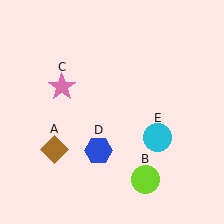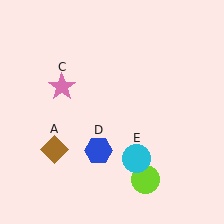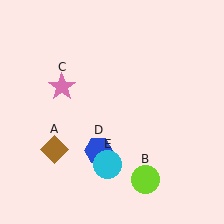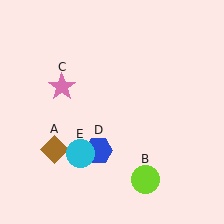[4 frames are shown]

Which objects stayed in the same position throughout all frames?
Brown diamond (object A) and lime circle (object B) and pink star (object C) and blue hexagon (object D) remained stationary.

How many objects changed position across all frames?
1 object changed position: cyan circle (object E).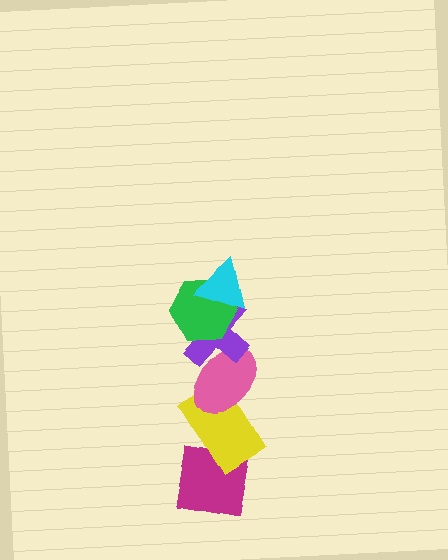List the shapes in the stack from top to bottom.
From top to bottom: the cyan triangle, the green hexagon, the purple cross, the pink ellipse, the yellow rectangle, the magenta square.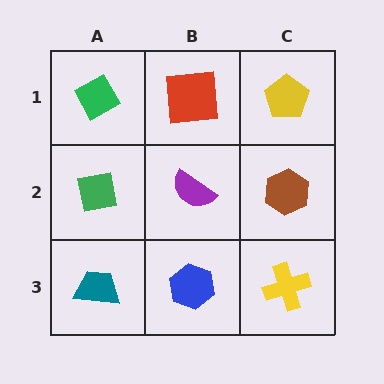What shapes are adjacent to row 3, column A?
A green square (row 2, column A), a blue hexagon (row 3, column B).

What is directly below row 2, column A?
A teal trapezoid.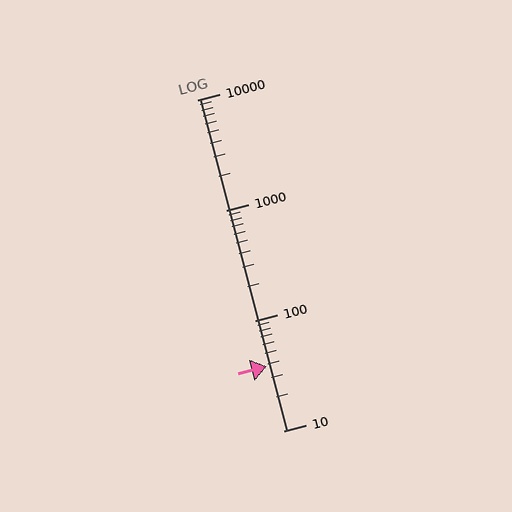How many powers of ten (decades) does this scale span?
The scale spans 3 decades, from 10 to 10000.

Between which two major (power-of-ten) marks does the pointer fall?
The pointer is between 10 and 100.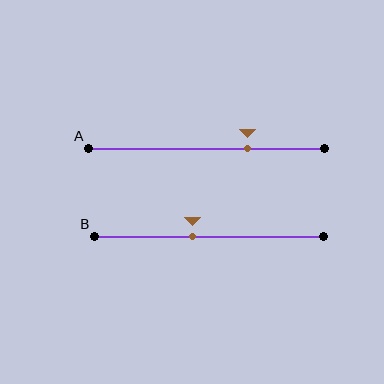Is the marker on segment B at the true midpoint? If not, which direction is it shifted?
No, the marker on segment B is shifted to the left by about 7% of the segment length.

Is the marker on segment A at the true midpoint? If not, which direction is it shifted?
No, the marker on segment A is shifted to the right by about 17% of the segment length.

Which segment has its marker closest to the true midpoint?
Segment B has its marker closest to the true midpoint.